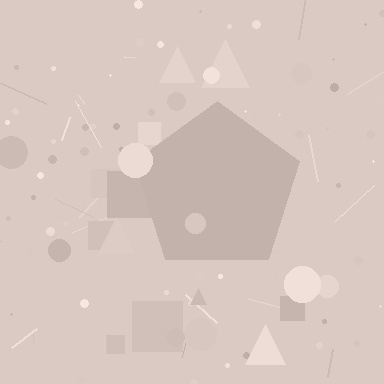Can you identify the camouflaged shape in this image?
The camouflaged shape is a pentagon.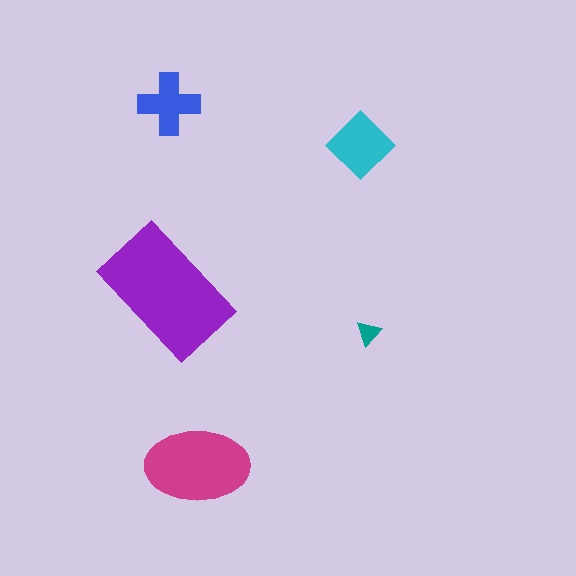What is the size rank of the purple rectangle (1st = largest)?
1st.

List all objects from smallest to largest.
The teal triangle, the blue cross, the cyan diamond, the magenta ellipse, the purple rectangle.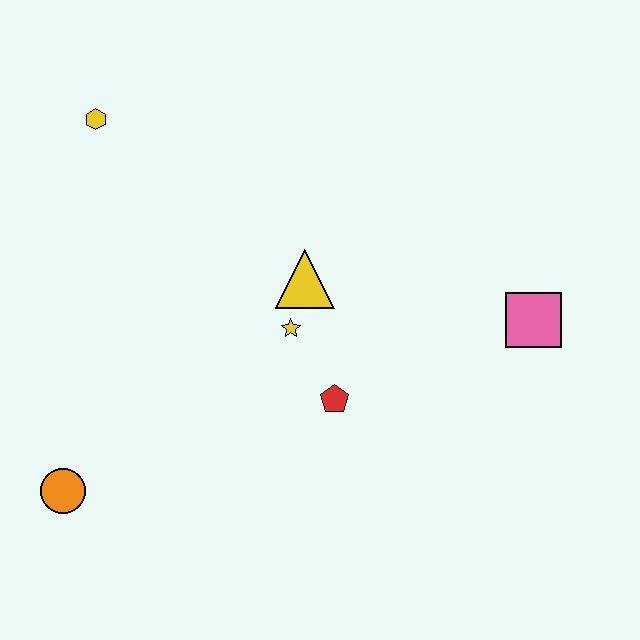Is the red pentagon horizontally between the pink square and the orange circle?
Yes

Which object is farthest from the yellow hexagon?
The pink square is farthest from the yellow hexagon.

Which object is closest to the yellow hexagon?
The yellow triangle is closest to the yellow hexagon.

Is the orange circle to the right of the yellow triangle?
No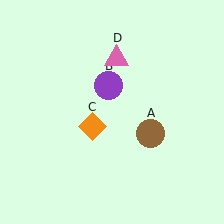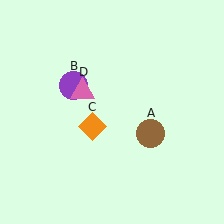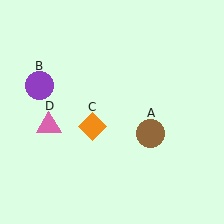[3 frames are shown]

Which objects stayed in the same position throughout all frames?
Brown circle (object A) and orange diamond (object C) remained stationary.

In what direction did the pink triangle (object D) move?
The pink triangle (object D) moved down and to the left.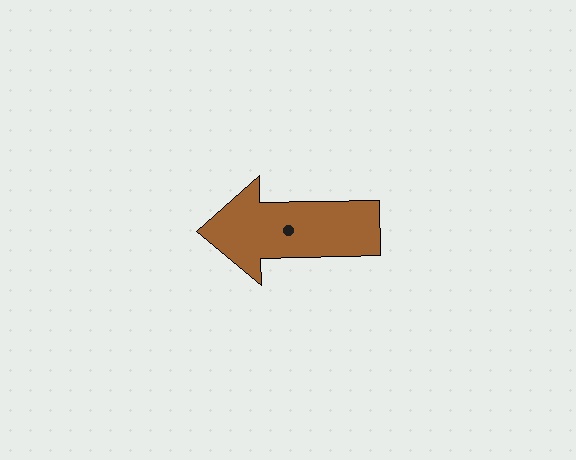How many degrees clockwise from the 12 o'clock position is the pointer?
Approximately 269 degrees.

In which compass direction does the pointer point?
West.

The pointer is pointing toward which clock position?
Roughly 9 o'clock.